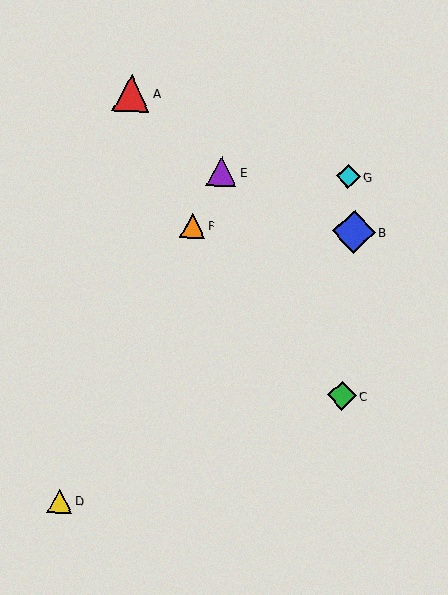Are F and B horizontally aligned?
Yes, both are at y≈226.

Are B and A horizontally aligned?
No, B is at y≈232 and A is at y≈93.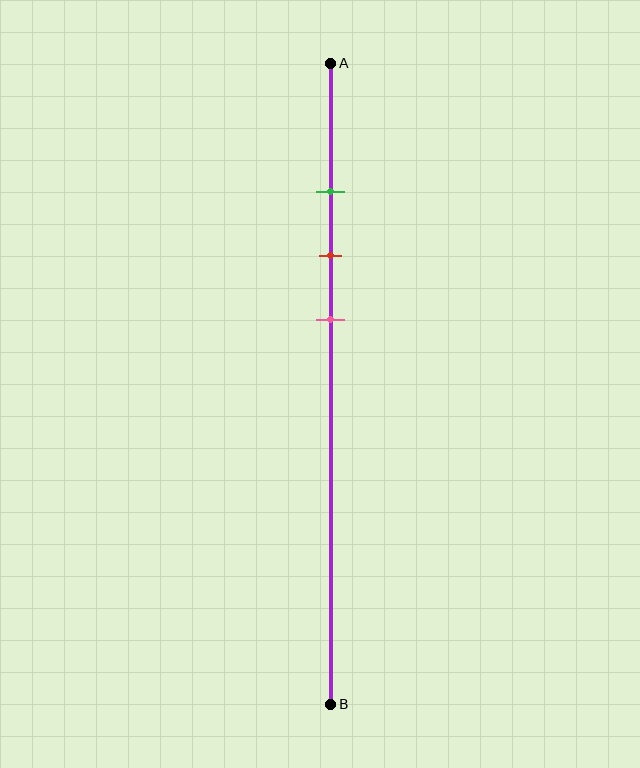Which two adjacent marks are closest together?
The green and red marks are the closest adjacent pair.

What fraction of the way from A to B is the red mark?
The red mark is approximately 30% (0.3) of the way from A to B.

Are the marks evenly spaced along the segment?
Yes, the marks are approximately evenly spaced.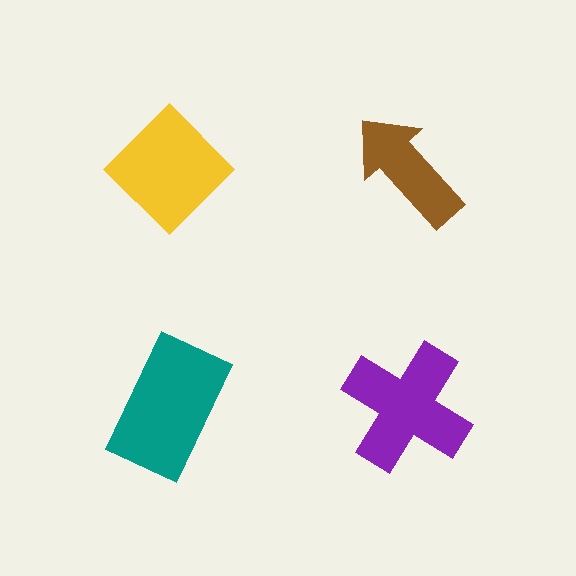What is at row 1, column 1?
A yellow diamond.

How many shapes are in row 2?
2 shapes.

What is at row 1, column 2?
A brown arrow.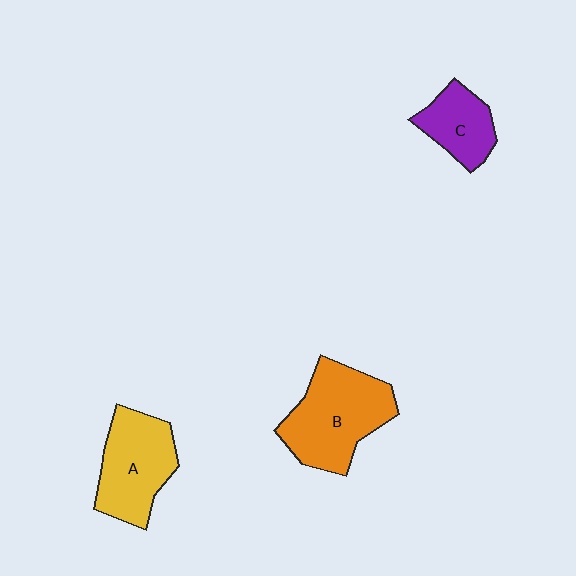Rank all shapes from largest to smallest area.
From largest to smallest: B (orange), A (yellow), C (purple).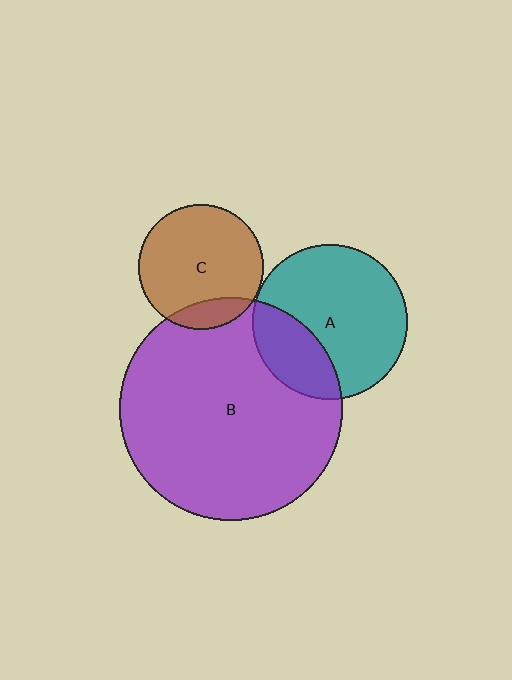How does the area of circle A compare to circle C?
Approximately 1.5 times.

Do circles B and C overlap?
Yes.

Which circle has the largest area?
Circle B (purple).